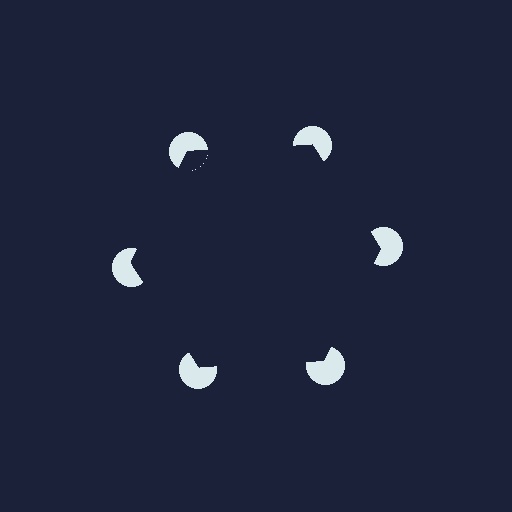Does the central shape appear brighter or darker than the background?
It typically appears slightly darker than the background, even though no actual brightness change is drawn.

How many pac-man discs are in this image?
There are 6 — one at each vertex of the illusory hexagon.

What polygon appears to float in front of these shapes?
An illusory hexagon — its edges are inferred from the aligned wedge cuts in the pac-man discs, not physically drawn.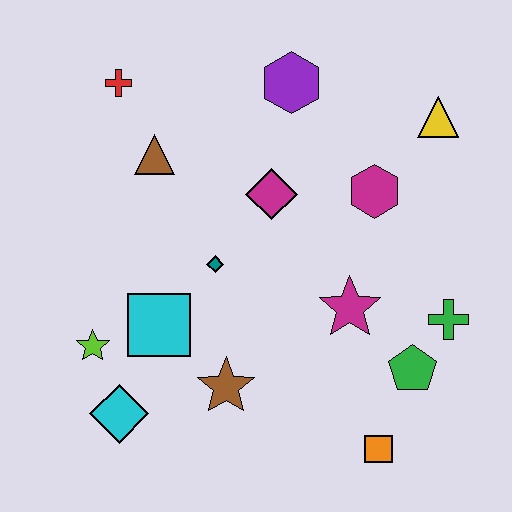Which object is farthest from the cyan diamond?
The yellow triangle is farthest from the cyan diamond.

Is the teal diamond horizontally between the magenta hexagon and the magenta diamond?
No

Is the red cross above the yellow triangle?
Yes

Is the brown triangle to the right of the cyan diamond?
Yes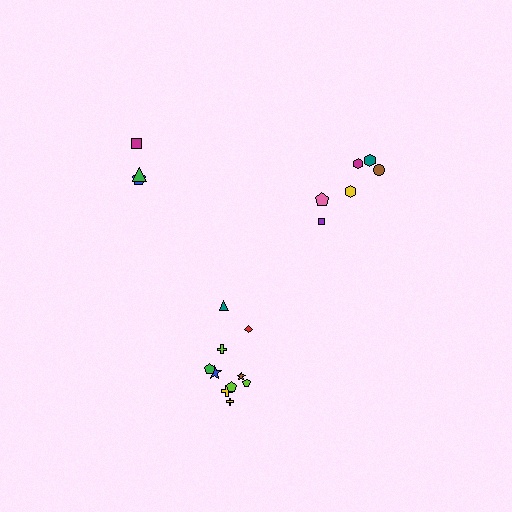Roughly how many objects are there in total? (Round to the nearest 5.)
Roughly 20 objects in total.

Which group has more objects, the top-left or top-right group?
The top-right group.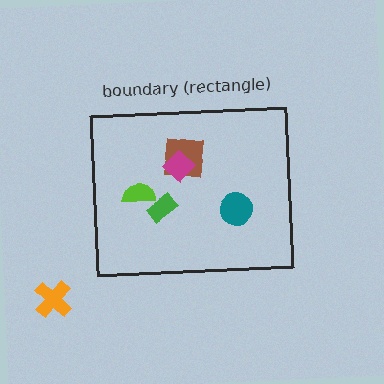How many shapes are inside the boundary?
5 inside, 1 outside.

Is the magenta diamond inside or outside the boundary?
Inside.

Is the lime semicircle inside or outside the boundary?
Inside.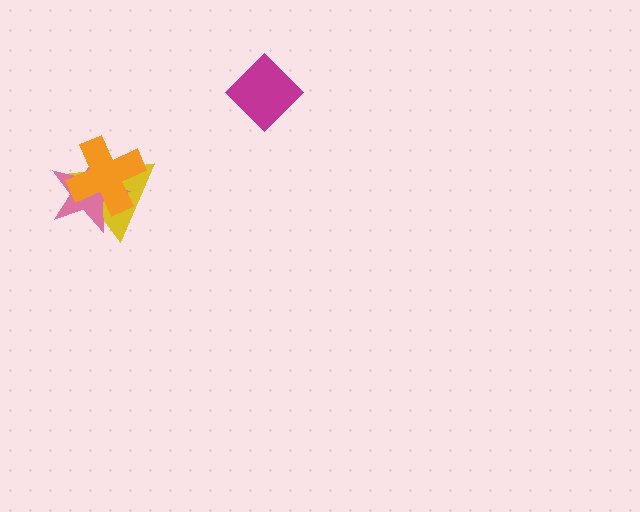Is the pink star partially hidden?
Yes, it is partially covered by another shape.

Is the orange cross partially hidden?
No, no other shape covers it.